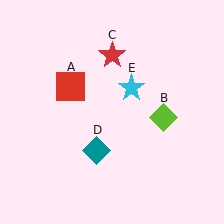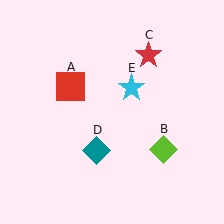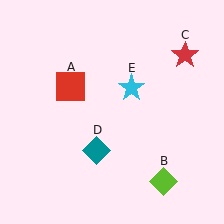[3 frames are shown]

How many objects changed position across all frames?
2 objects changed position: lime diamond (object B), red star (object C).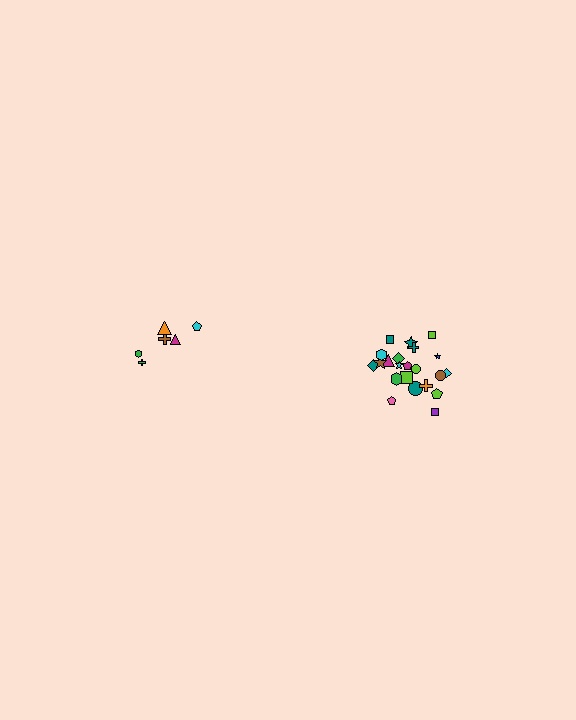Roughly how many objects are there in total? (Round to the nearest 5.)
Roughly 30 objects in total.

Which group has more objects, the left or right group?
The right group.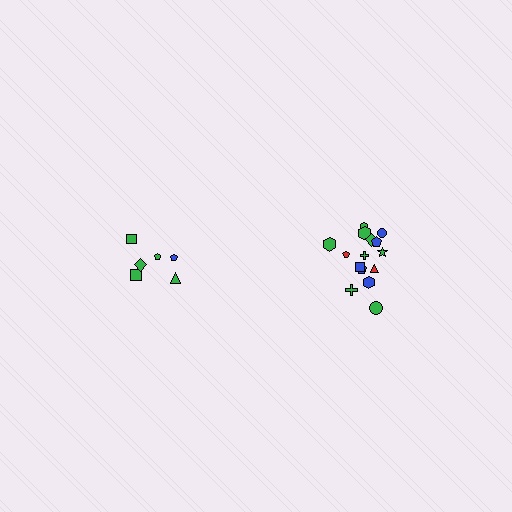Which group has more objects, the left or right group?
The right group.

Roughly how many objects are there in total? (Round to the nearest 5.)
Roughly 20 objects in total.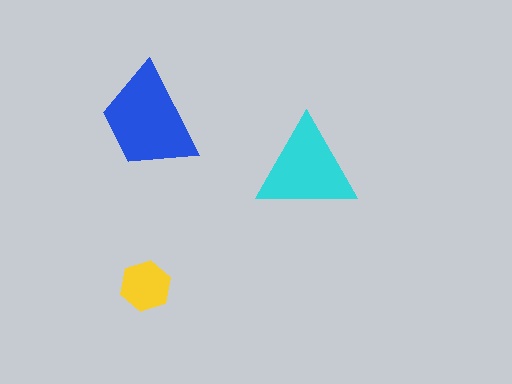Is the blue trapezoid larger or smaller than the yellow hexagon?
Larger.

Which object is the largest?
The blue trapezoid.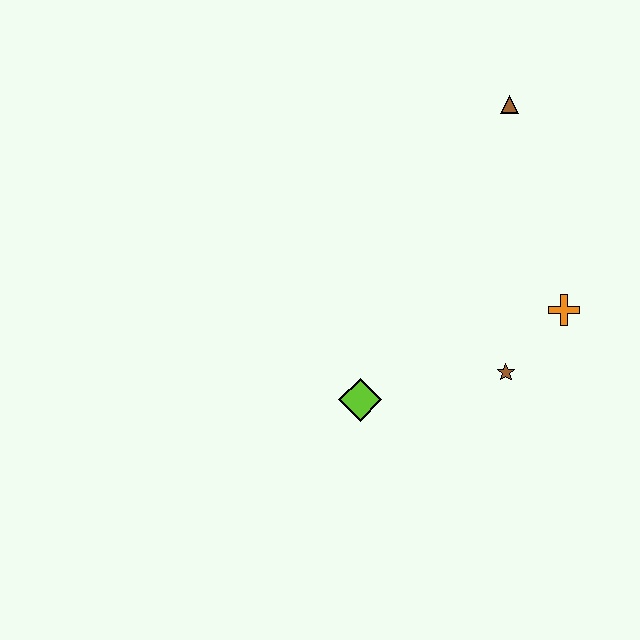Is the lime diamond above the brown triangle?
No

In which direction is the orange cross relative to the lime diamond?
The orange cross is to the right of the lime diamond.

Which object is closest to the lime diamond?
The brown star is closest to the lime diamond.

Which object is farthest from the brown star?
The brown triangle is farthest from the brown star.